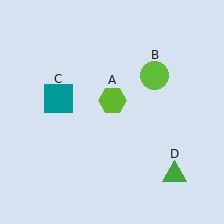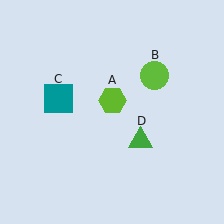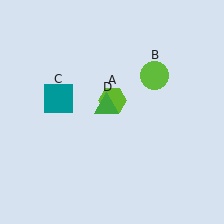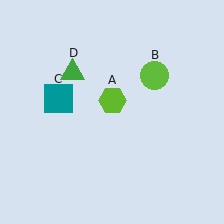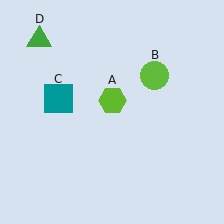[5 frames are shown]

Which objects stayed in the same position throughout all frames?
Lime hexagon (object A) and lime circle (object B) and teal square (object C) remained stationary.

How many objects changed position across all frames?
1 object changed position: green triangle (object D).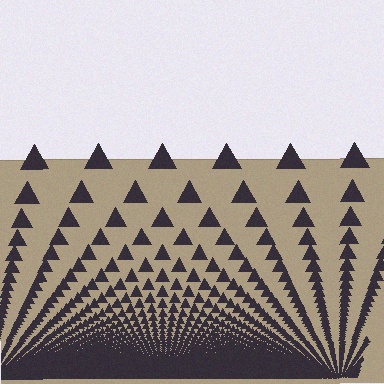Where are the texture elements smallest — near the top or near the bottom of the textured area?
Near the bottom.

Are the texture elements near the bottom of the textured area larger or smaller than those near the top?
Smaller. The gradient is inverted — elements near the bottom are smaller and denser.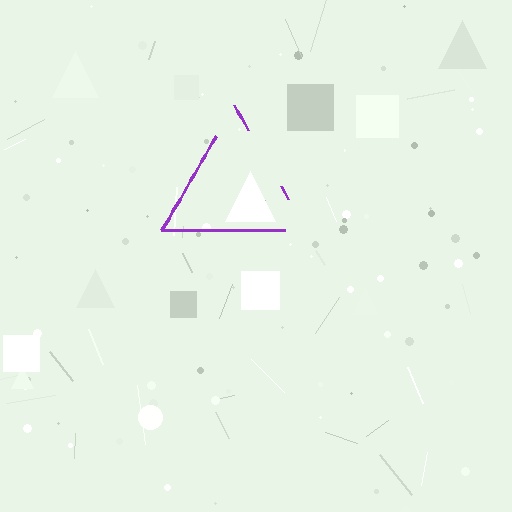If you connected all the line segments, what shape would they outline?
They would outline a triangle.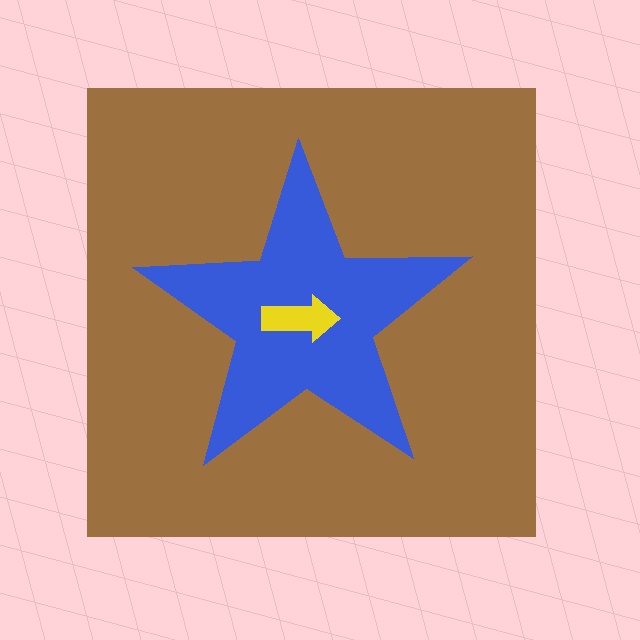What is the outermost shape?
The brown square.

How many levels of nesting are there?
3.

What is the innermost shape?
The yellow arrow.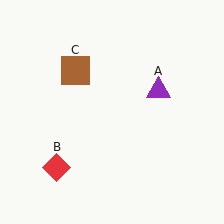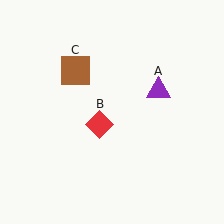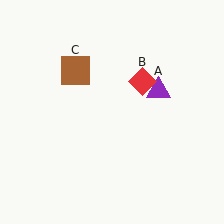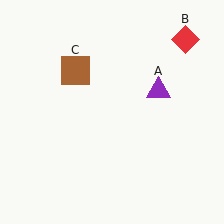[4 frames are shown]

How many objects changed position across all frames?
1 object changed position: red diamond (object B).